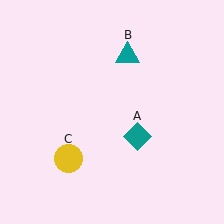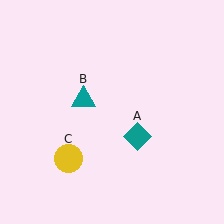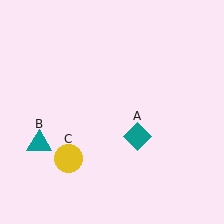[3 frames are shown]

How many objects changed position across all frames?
1 object changed position: teal triangle (object B).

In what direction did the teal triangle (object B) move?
The teal triangle (object B) moved down and to the left.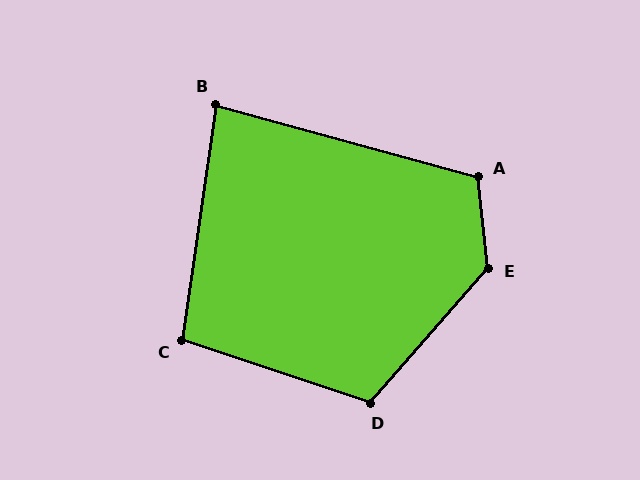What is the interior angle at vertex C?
Approximately 100 degrees (obtuse).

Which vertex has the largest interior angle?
E, at approximately 133 degrees.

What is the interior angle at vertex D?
Approximately 113 degrees (obtuse).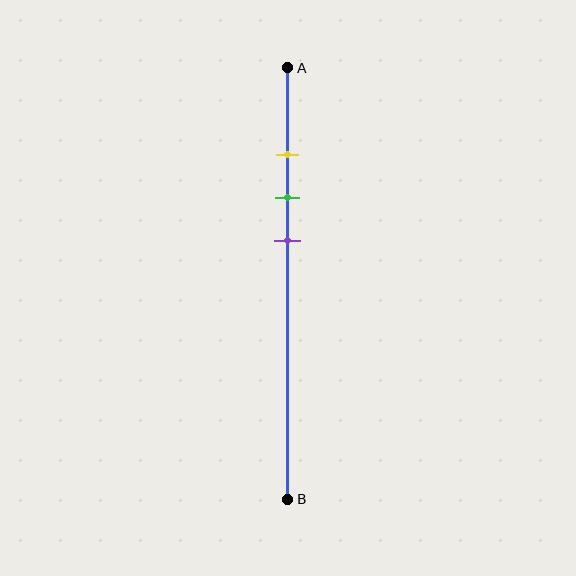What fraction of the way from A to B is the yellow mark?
The yellow mark is approximately 20% (0.2) of the way from A to B.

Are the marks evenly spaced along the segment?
Yes, the marks are approximately evenly spaced.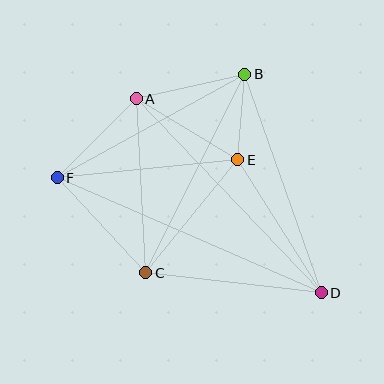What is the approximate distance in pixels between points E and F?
The distance between E and F is approximately 182 pixels.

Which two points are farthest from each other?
Points D and F are farthest from each other.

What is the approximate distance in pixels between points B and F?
The distance between B and F is approximately 215 pixels.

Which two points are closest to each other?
Points B and E are closest to each other.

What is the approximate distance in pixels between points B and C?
The distance between B and C is approximately 222 pixels.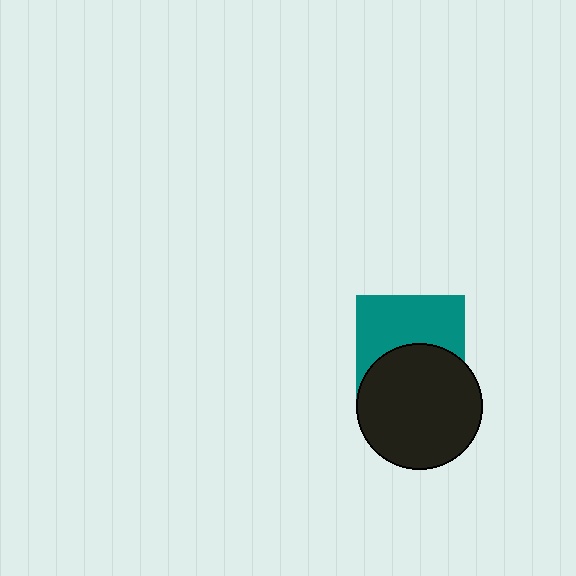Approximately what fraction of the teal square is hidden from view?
Roughly 46% of the teal square is hidden behind the black circle.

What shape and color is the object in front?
The object in front is a black circle.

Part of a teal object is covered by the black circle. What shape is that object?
It is a square.